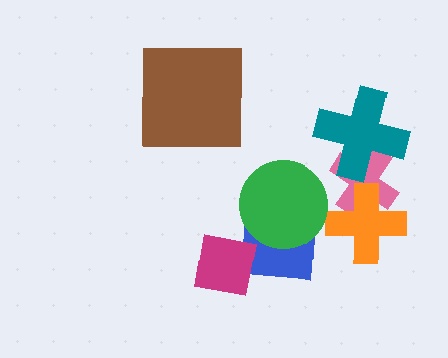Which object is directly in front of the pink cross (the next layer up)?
The orange cross is directly in front of the pink cross.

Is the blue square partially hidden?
Yes, it is partially covered by another shape.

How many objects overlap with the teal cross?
1 object overlaps with the teal cross.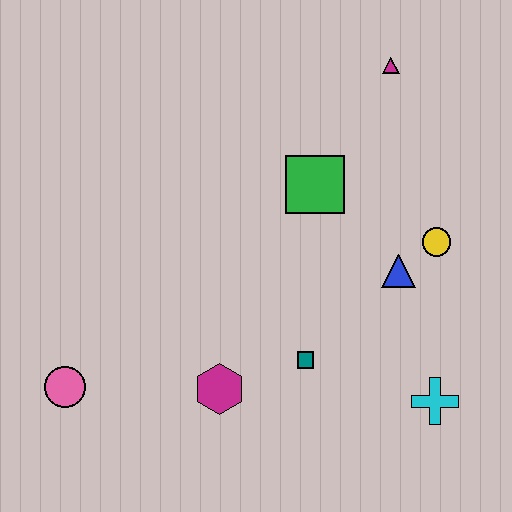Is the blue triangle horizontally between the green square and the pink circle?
No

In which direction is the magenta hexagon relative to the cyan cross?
The magenta hexagon is to the left of the cyan cross.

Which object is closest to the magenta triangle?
The green square is closest to the magenta triangle.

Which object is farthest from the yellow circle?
The pink circle is farthest from the yellow circle.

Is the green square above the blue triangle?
Yes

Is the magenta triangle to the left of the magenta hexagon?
No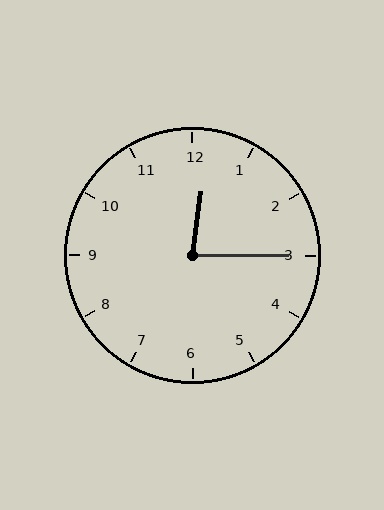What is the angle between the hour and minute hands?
Approximately 82 degrees.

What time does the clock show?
12:15.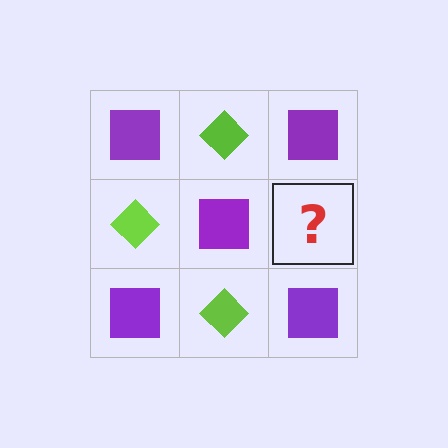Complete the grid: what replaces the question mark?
The question mark should be replaced with a lime diamond.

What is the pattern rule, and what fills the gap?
The rule is that it alternates purple square and lime diamond in a checkerboard pattern. The gap should be filled with a lime diamond.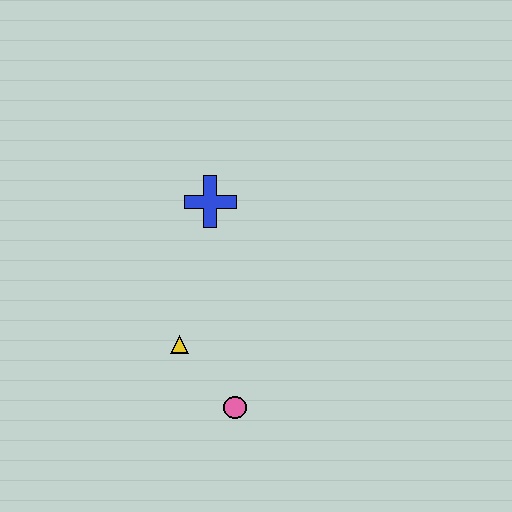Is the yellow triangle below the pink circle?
No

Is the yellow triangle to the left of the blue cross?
Yes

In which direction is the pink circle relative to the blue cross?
The pink circle is below the blue cross.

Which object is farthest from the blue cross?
The pink circle is farthest from the blue cross.